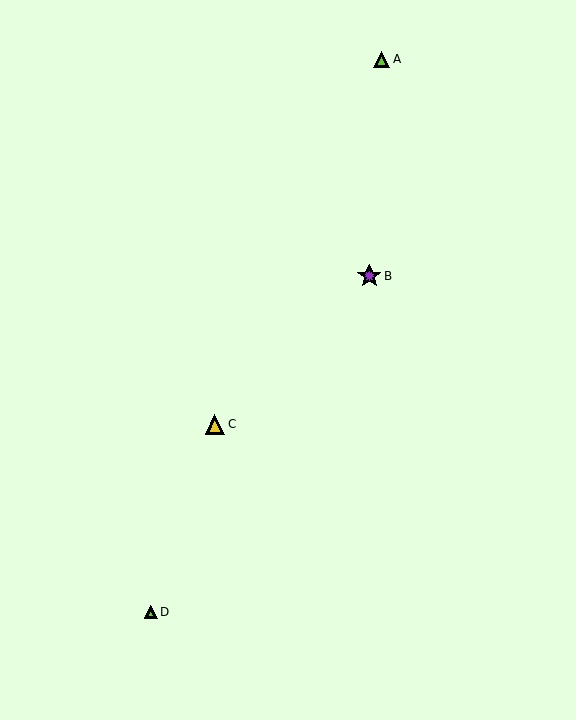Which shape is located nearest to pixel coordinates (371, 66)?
The lime triangle (labeled A) at (382, 59) is nearest to that location.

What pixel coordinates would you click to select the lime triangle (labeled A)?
Click at (382, 59) to select the lime triangle A.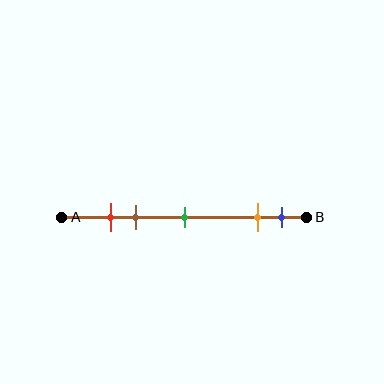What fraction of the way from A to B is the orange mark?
The orange mark is approximately 80% (0.8) of the way from A to B.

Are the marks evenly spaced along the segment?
No, the marks are not evenly spaced.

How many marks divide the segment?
There are 5 marks dividing the segment.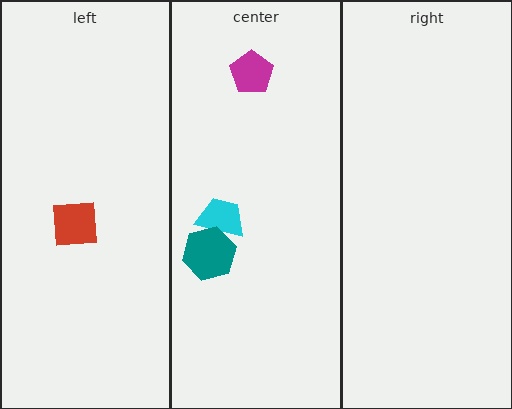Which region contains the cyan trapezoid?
The center region.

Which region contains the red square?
The left region.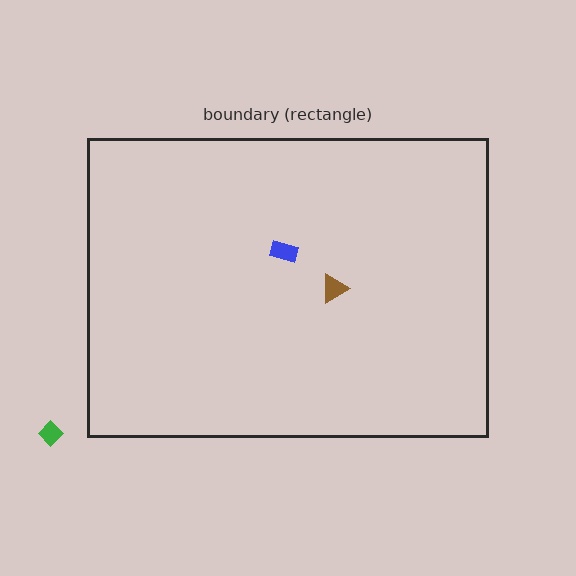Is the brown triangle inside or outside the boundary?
Inside.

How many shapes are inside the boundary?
2 inside, 1 outside.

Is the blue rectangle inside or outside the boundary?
Inside.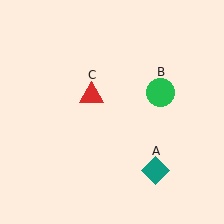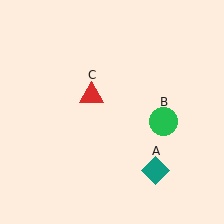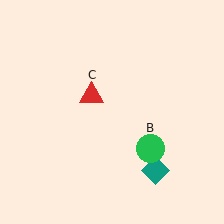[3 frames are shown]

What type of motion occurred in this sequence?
The green circle (object B) rotated clockwise around the center of the scene.